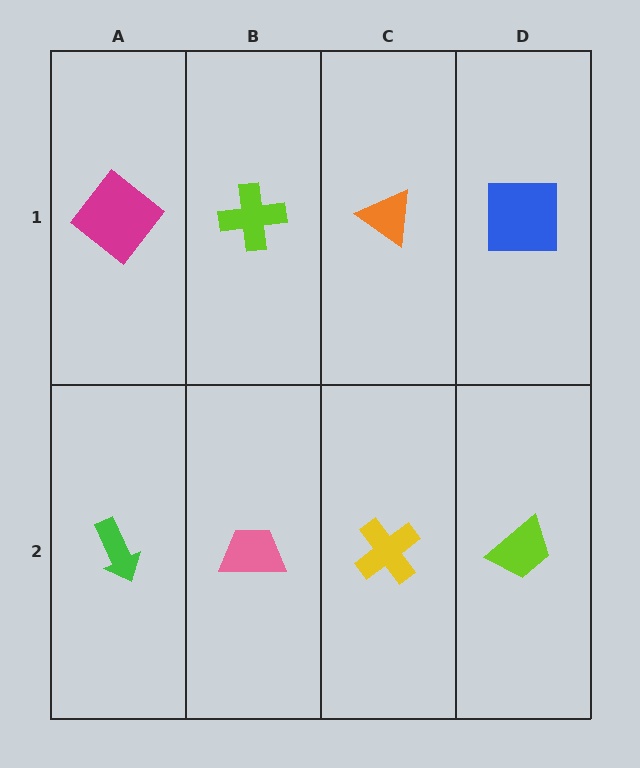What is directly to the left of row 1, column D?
An orange triangle.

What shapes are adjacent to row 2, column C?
An orange triangle (row 1, column C), a pink trapezoid (row 2, column B), a lime trapezoid (row 2, column D).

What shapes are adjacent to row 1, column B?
A pink trapezoid (row 2, column B), a magenta diamond (row 1, column A), an orange triangle (row 1, column C).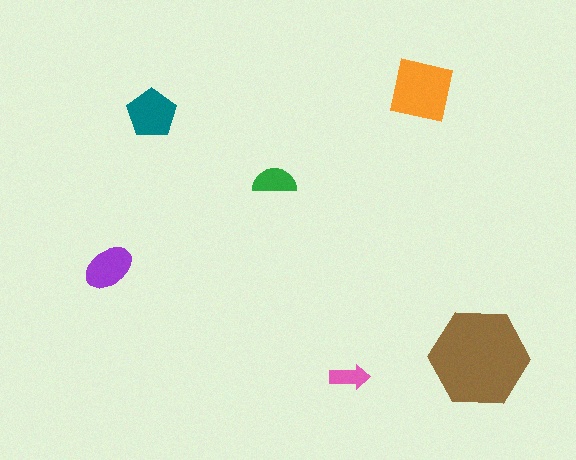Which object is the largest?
The brown hexagon.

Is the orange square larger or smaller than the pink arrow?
Larger.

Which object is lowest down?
The pink arrow is bottommost.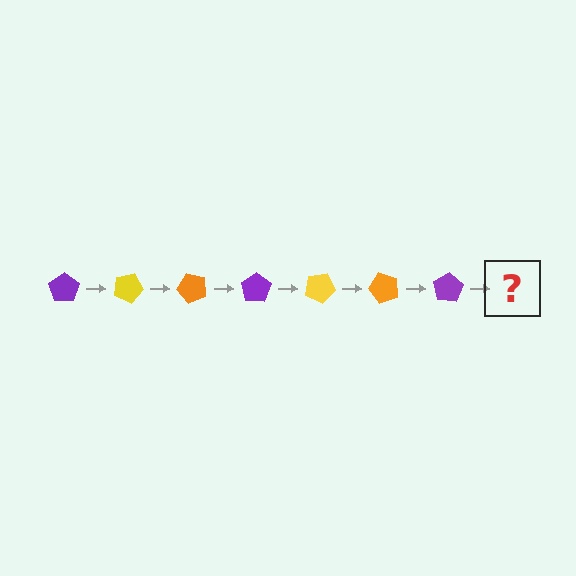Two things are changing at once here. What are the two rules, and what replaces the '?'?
The two rules are that it rotates 25 degrees each step and the color cycles through purple, yellow, and orange. The '?' should be a yellow pentagon, rotated 175 degrees from the start.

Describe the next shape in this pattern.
It should be a yellow pentagon, rotated 175 degrees from the start.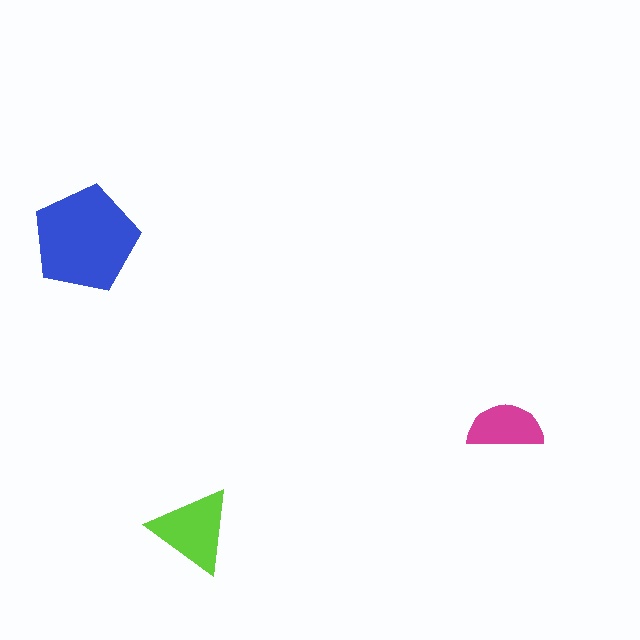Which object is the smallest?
The magenta semicircle.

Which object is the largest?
The blue pentagon.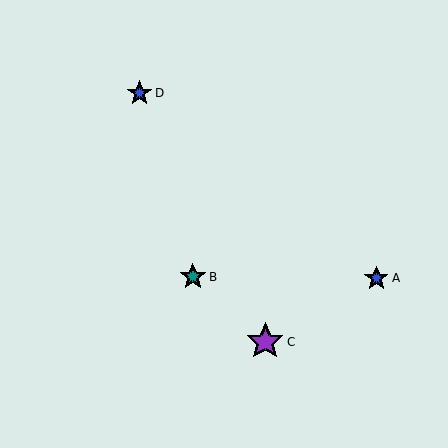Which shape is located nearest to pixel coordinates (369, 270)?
The blue star (labeled A) at (376, 278) is nearest to that location.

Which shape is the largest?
The purple star (labeled C) is the largest.